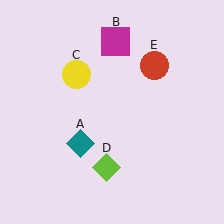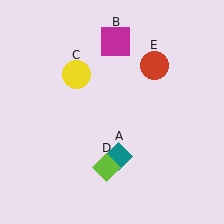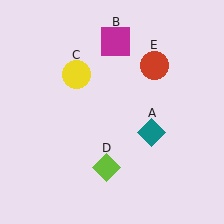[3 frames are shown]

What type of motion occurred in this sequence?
The teal diamond (object A) rotated counterclockwise around the center of the scene.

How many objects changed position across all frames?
1 object changed position: teal diamond (object A).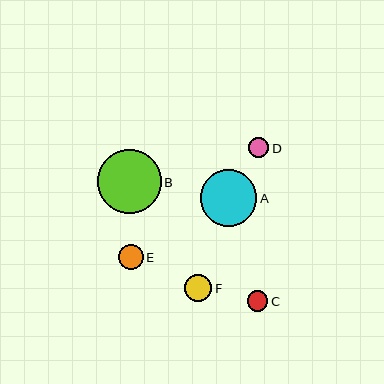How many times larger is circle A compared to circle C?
Circle A is approximately 2.8 times the size of circle C.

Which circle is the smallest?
Circle D is the smallest with a size of approximately 20 pixels.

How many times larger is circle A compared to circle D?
Circle A is approximately 2.8 times the size of circle D.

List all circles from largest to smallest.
From largest to smallest: B, A, F, E, C, D.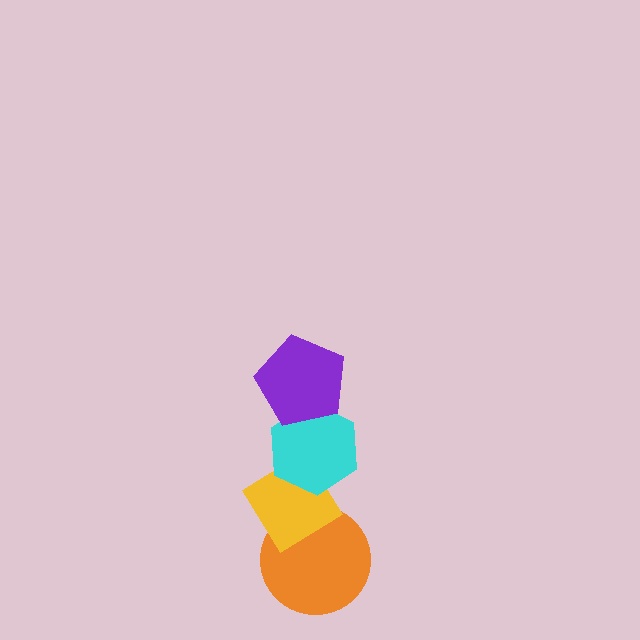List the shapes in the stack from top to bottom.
From top to bottom: the purple pentagon, the cyan hexagon, the yellow diamond, the orange circle.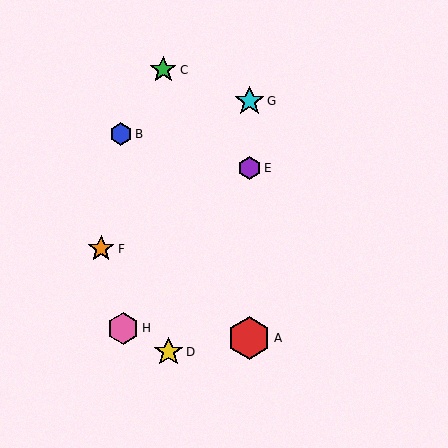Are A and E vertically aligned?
Yes, both are at x≈249.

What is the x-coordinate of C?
Object C is at x≈163.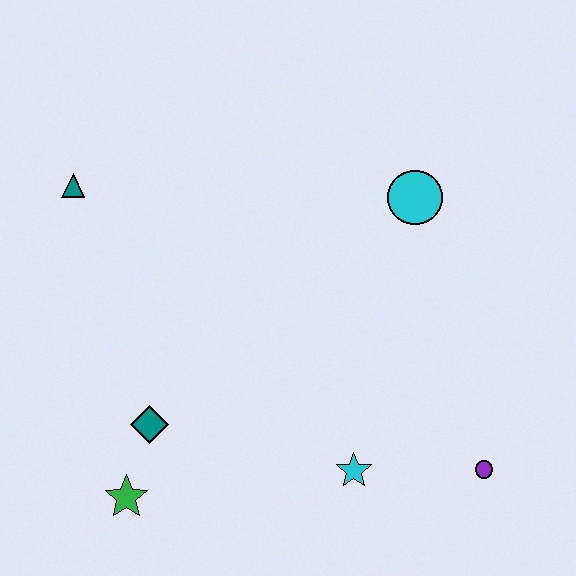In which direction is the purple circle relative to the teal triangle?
The purple circle is to the right of the teal triangle.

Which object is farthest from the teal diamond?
The cyan circle is farthest from the teal diamond.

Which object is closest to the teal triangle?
The teal diamond is closest to the teal triangle.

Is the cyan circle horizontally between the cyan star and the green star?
No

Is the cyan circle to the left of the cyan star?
No